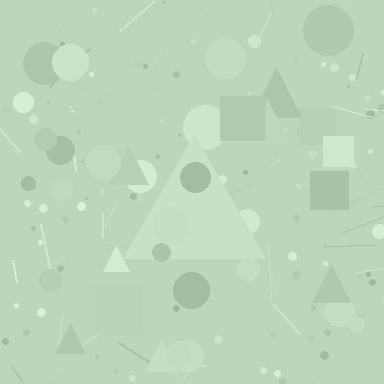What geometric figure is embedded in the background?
A triangle is embedded in the background.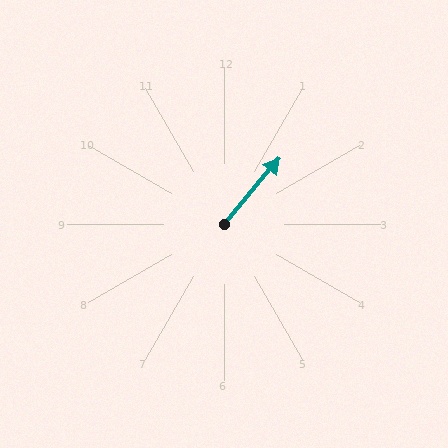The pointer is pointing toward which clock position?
Roughly 1 o'clock.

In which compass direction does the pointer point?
Northeast.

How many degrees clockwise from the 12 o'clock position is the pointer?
Approximately 40 degrees.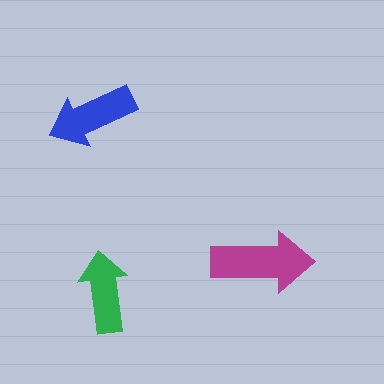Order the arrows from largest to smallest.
the magenta one, the blue one, the green one.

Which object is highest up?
The blue arrow is topmost.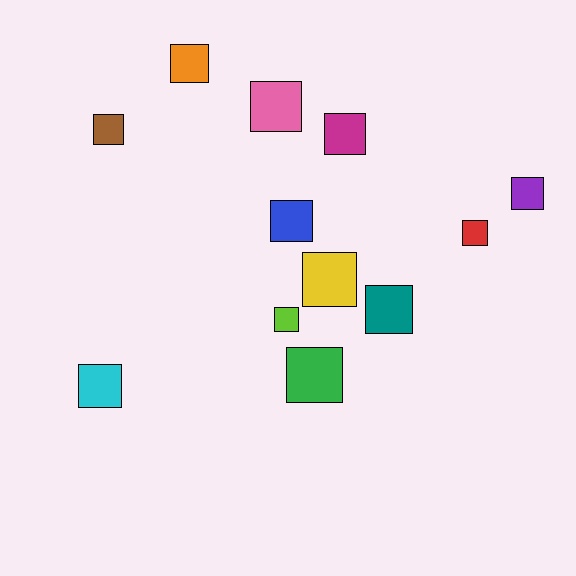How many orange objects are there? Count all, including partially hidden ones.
There is 1 orange object.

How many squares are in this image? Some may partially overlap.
There are 12 squares.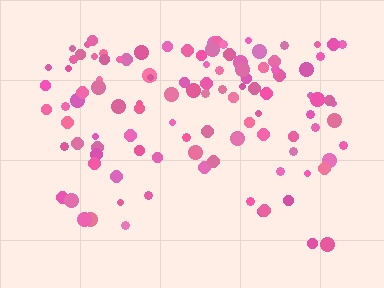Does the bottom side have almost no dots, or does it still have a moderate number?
Still a moderate number, just noticeably fewer than the top.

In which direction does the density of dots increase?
From bottom to top, with the top side densest.